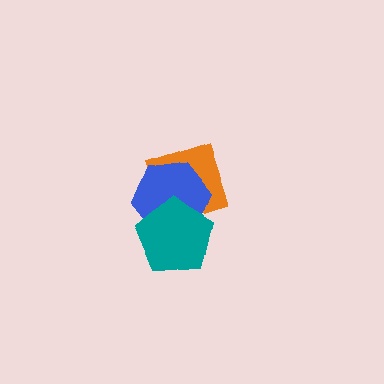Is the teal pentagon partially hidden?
No, no other shape covers it.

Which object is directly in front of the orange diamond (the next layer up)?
The blue hexagon is directly in front of the orange diamond.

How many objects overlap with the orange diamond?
2 objects overlap with the orange diamond.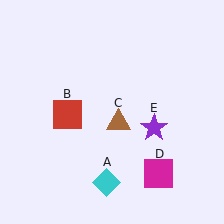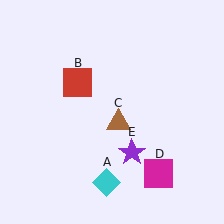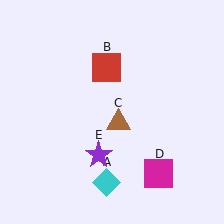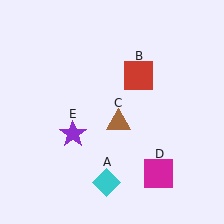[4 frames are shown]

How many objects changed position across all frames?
2 objects changed position: red square (object B), purple star (object E).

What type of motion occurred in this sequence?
The red square (object B), purple star (object E) rotated clockwise around the center of the scene.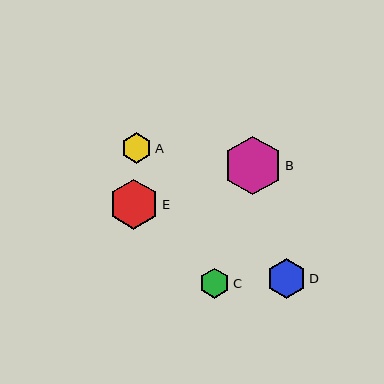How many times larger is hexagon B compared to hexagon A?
Hexagon B is approximately 1.9 times the size of hexagon A.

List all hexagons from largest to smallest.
From largest to smallest: B, E, D, A, C.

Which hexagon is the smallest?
Hexagon C is the smallest with a size of approximately 30 pixels.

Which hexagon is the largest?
Hexagon B is the largest with a size of approximately 59 pixels.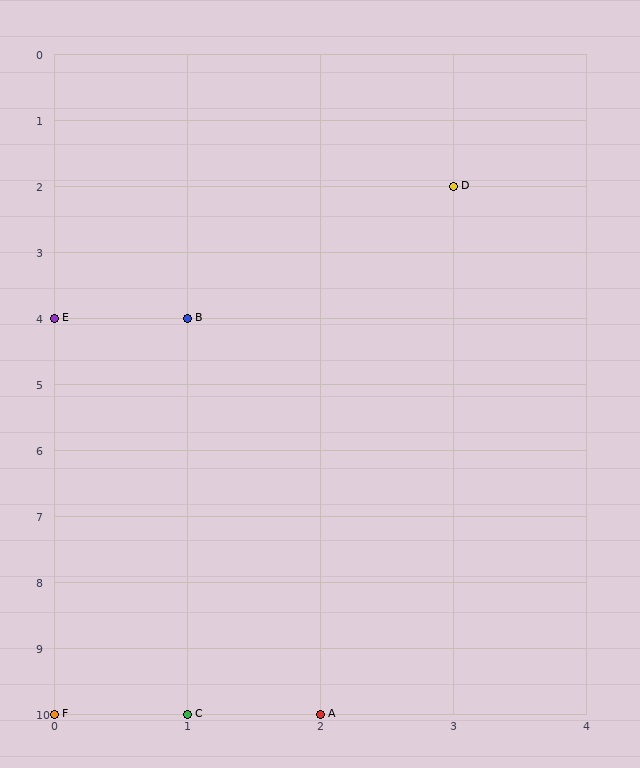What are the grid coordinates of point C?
Point C is at grid coordinates (1, 10).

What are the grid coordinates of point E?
Point E is at grid coordinates (0, 4).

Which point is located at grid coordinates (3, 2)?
Point D is at (3, 2).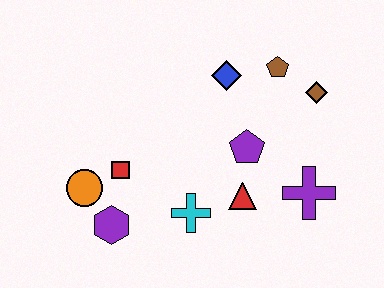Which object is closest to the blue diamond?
The brown pentagon is closest to the blue diamond.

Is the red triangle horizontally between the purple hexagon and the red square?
No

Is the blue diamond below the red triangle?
No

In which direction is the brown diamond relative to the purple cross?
The brown diamond is above the purple cross.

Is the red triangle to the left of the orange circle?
No